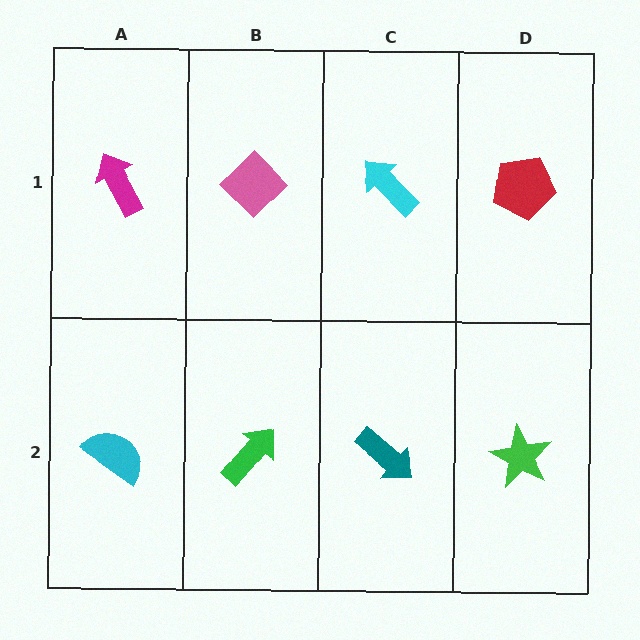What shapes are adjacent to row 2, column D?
A red pentagon (row 1, column D), a teal arrow (row 2, column C).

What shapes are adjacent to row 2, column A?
A magenta arrow (row 1, column A), a green arrow (row 2, column B).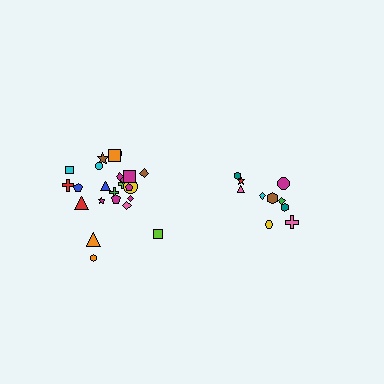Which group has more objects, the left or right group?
The left group.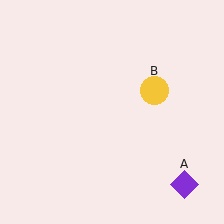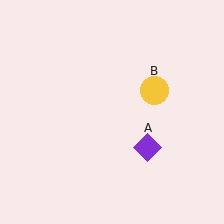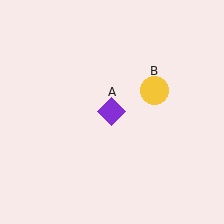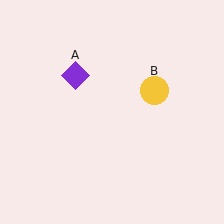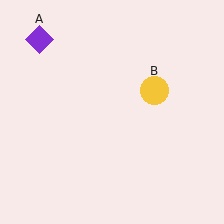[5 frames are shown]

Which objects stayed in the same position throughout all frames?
Yellow circle (object B) remained stationary.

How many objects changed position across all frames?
1 object changed position: purple diamond (object A).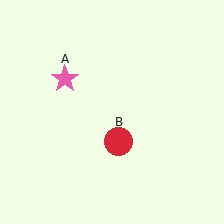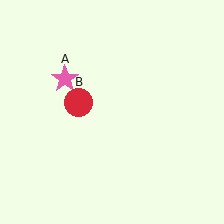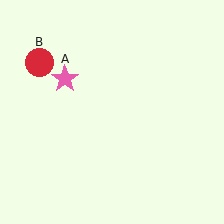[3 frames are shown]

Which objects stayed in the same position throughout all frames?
Pink star (object A) remained stationary.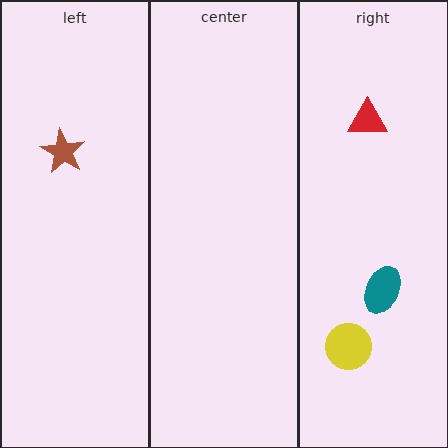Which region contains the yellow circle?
The right region.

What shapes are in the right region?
The yellow circle, the teal ellipse, the red triangle.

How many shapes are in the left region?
1.